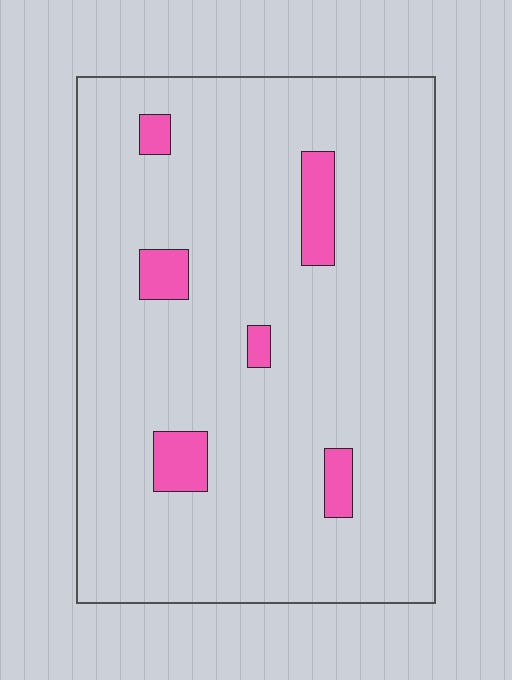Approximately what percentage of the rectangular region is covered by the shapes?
Approximately 5%.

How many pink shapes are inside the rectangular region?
6.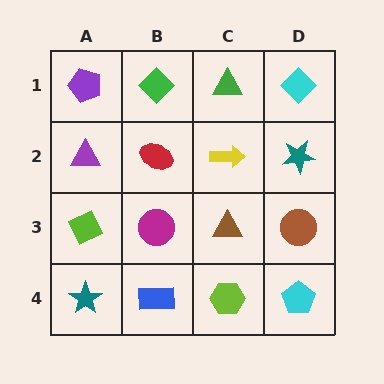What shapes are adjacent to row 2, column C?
A green triangle (row 1, column C), a brown triangle (row 3, column C), a red ellipse (row 2, column B), a teal star (row 2, column D).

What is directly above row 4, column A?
A lime diamond.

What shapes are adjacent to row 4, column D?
A brown circle (row 3, column D), a lime hexagon (row 4, column C).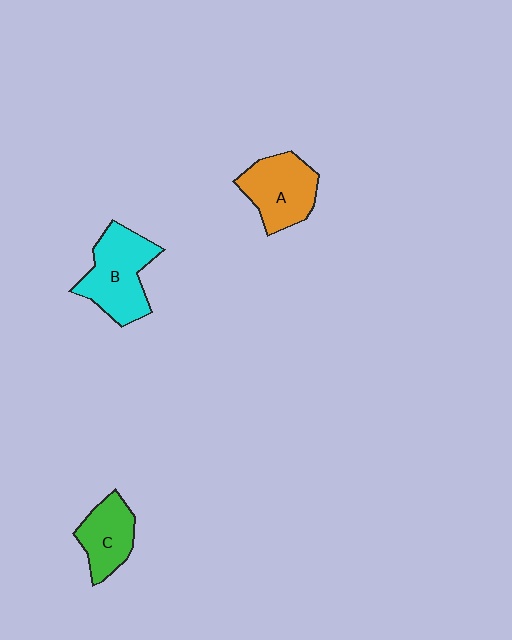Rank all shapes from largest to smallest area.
From largest to smallest: B (cyan), A (orange), C (green).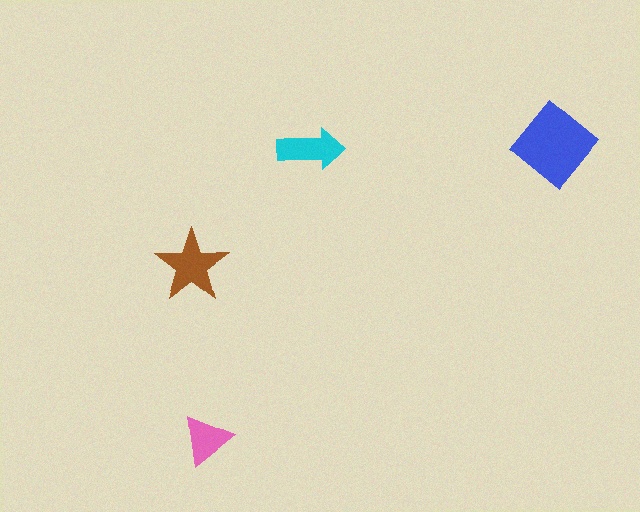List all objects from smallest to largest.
The pink triangle, the cyan arrow, the brown star, the blue diamond.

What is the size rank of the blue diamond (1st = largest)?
1st.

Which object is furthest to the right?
The blue diamond is rightmost.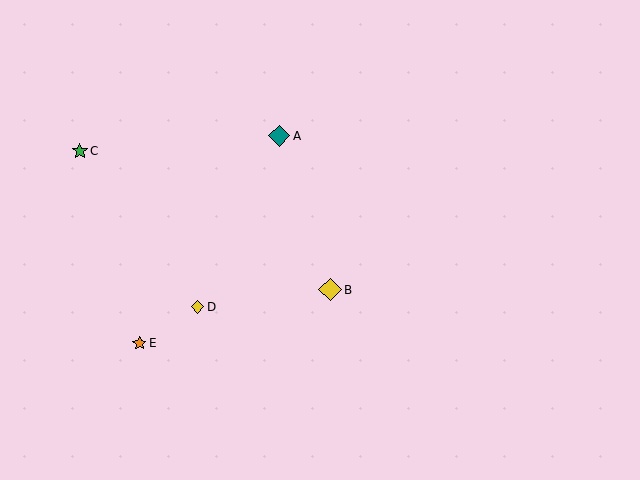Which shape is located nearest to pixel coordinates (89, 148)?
The green star (labeled C) at (80, 151) is nearest to that location.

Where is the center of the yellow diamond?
The center of the yellow diamond is at (198, 307).